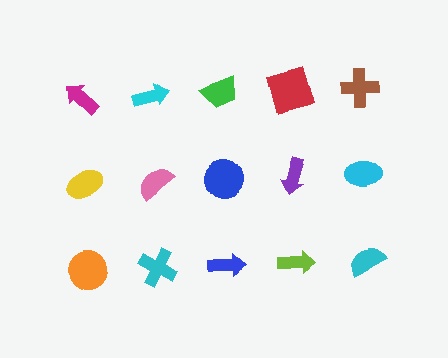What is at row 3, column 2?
A cyan cross.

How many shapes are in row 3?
5 shapes.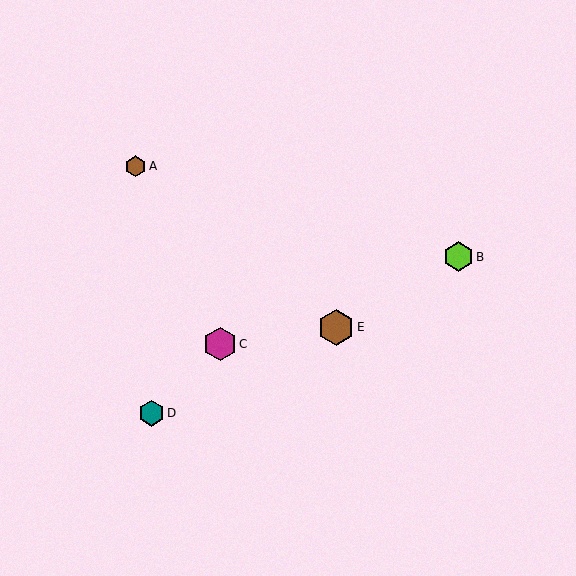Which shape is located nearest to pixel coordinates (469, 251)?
The lime hexagon (labeled B) at (459, 257) is nearest to that location.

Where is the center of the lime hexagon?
The center of the lime hexagon is at (459, 257).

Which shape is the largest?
The brown hexagon (labeled E) is the largest.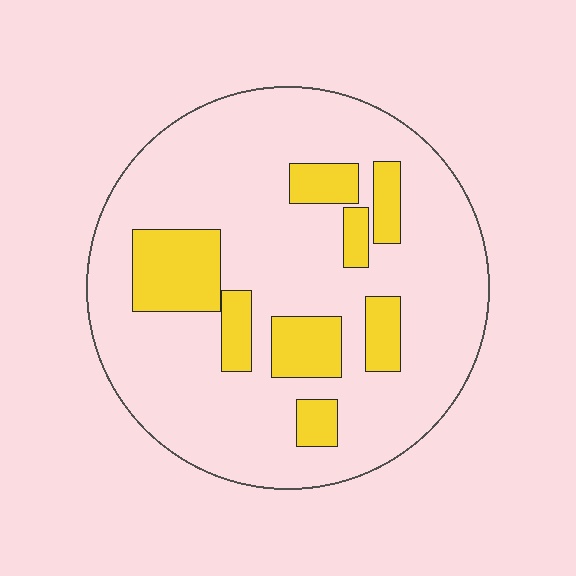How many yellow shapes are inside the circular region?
8.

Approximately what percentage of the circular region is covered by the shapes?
Approximately 20%.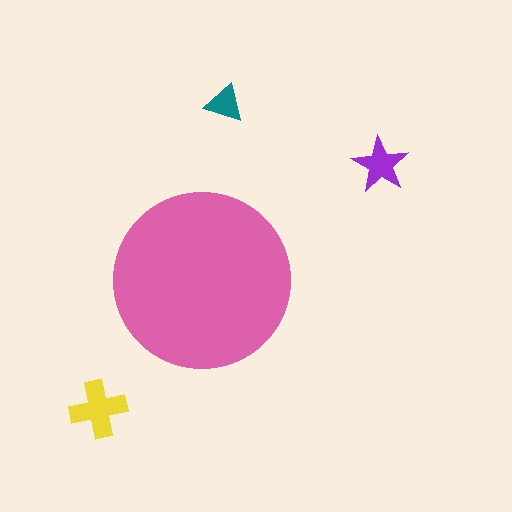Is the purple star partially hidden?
No, the purple star is fully visible.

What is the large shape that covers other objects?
A pink circle.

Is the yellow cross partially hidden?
No, the yellow cross is fully visible.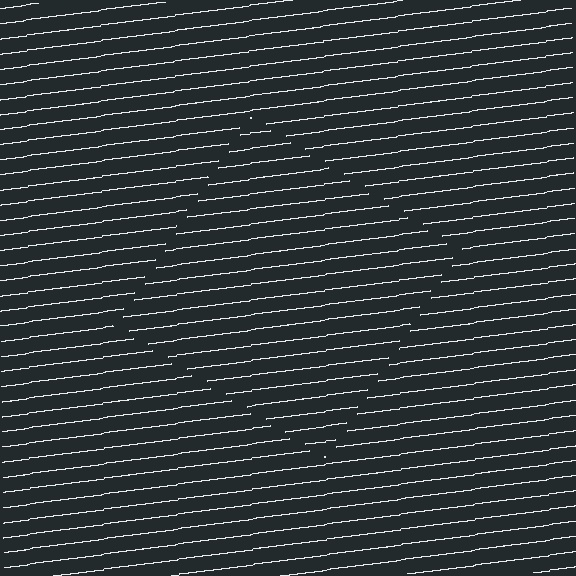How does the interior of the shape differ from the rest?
The interior of the shape contains the same grating, shifted by half a period — the contour is defined by the phase discontinuity where line-ends from the inner and outer gratings abut.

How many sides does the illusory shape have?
4 sides — the line-ends trace a square.